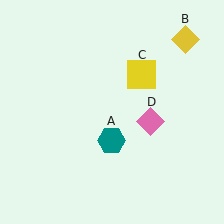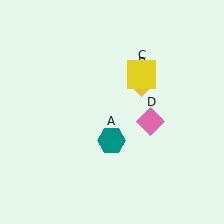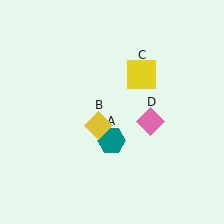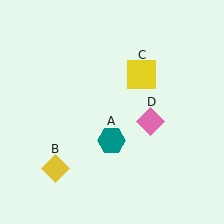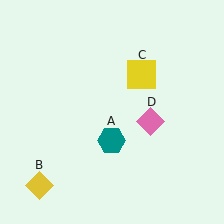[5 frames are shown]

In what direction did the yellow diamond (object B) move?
The yellow diamond (object B) moved down and to the left.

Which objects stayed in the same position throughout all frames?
Teal hexagon (object A) and yellow square (object C) and pink diamond (object D) remained stationary.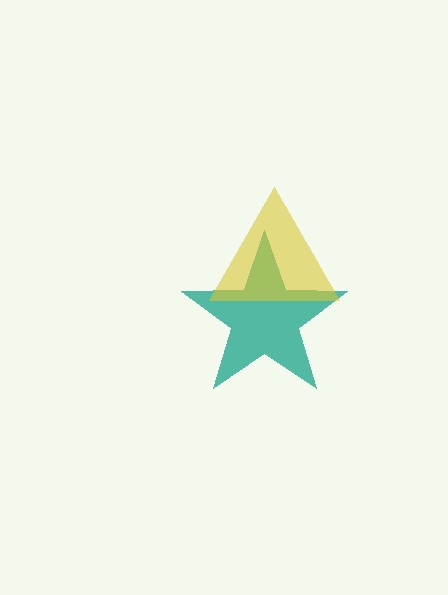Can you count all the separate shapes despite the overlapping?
Yes, there are 2 separate shapes.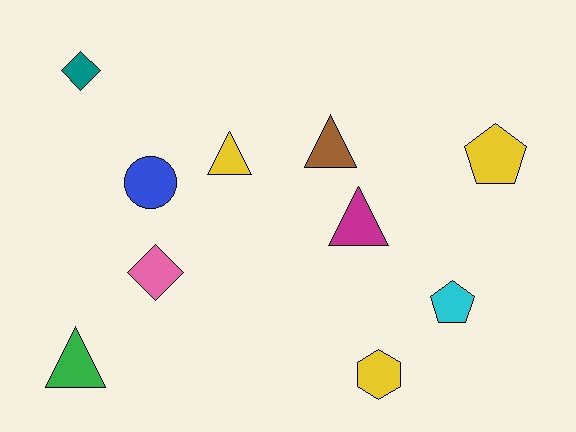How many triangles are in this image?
There are 4 triangles.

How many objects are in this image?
There are 10 objects.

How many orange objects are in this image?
There are no orange objects.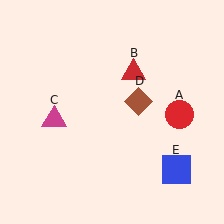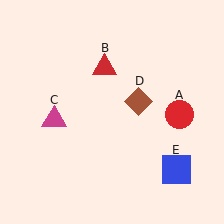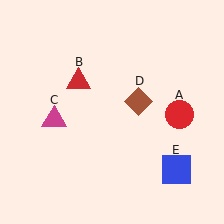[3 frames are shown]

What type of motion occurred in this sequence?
The red triangle (object B) rotated counterclockwise around the center of the scene.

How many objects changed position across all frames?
1 object changed position: red triangle (object B).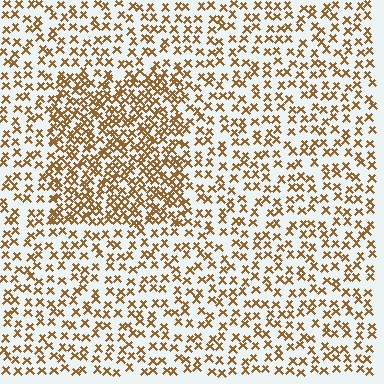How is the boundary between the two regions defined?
The boundary is defined by a change in element density (approximately 2.0x ratio). All elements are the same color, size, and shape.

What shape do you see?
I see a rectangle.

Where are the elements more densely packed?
The elements are more densely packed inside the rectangle boundary.